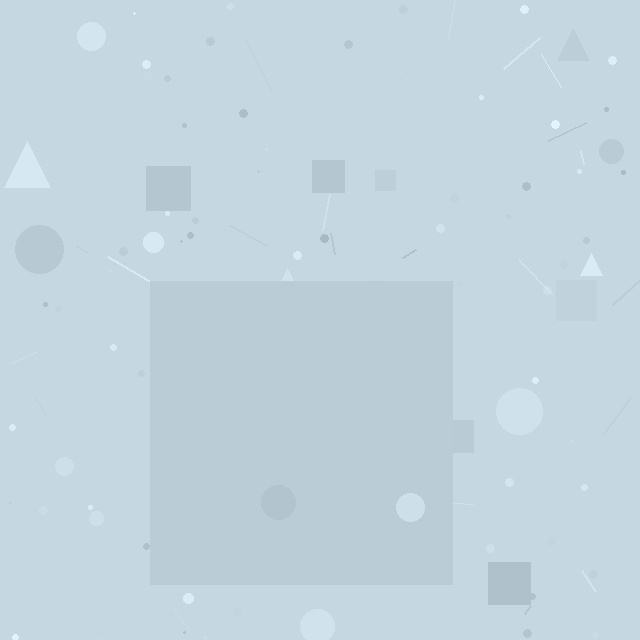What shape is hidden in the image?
A square is hidden in the image.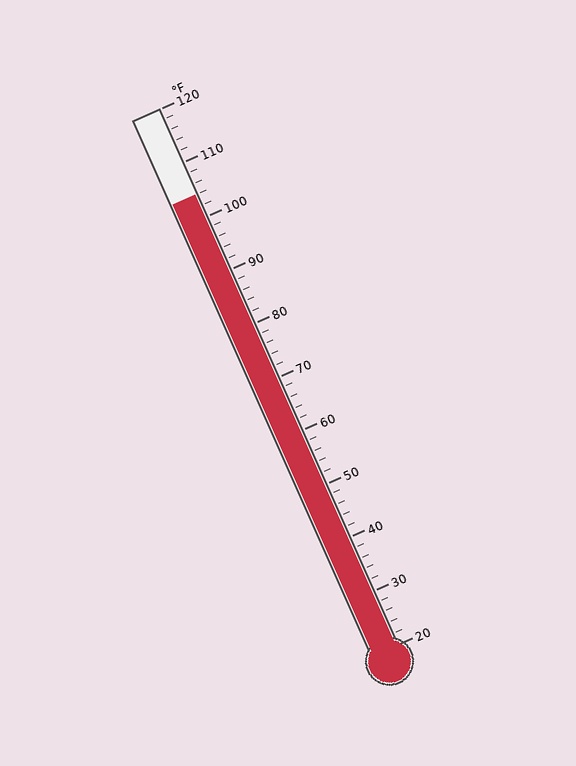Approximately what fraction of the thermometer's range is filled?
The thermometer is filled to approximately 85% of its range.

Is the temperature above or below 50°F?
The temperature is above 50°F.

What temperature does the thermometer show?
The thermometer shows approximately 104°F.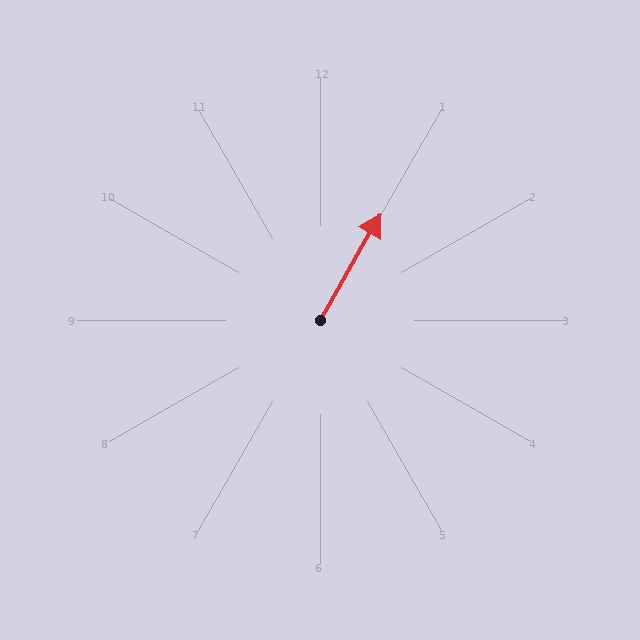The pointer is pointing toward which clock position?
Roughly 1 o'clock.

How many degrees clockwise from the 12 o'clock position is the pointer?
Approximately 30 degrees.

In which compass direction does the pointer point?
Northeast.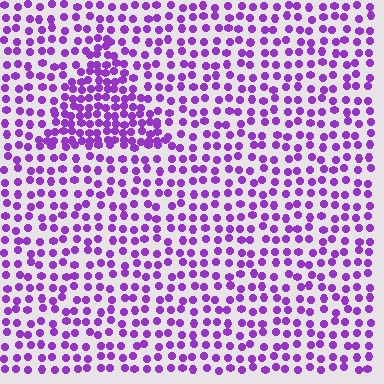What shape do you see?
I see a triangle.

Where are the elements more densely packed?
The elements are more densely packed inside the triangle boundary.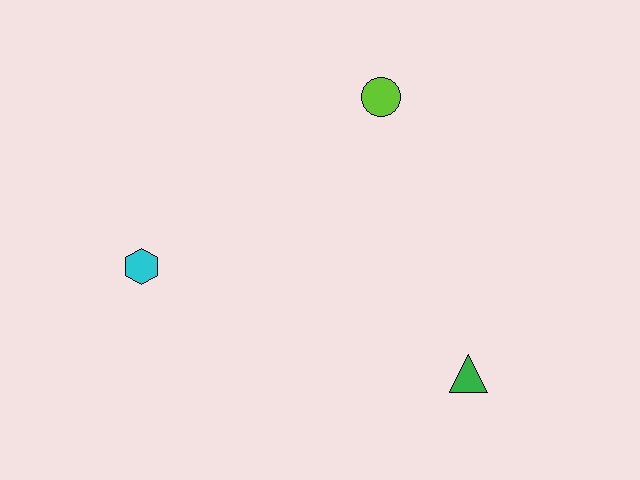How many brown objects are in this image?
There are no brown objects.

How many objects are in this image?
There are 3 objects.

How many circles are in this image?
There is 1 circle.